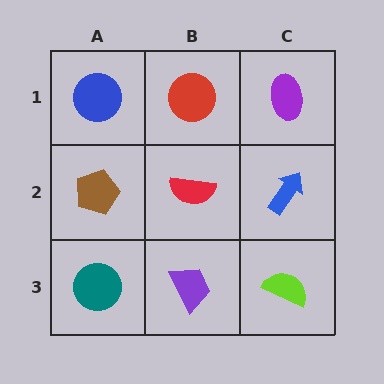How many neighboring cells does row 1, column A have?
2.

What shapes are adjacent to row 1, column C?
A blue arrow (row 2, column C), a red circle (row 1, column B).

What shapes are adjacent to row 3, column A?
A brown pentagon (row 2, column A), a purple trapezoid (row 3, column B).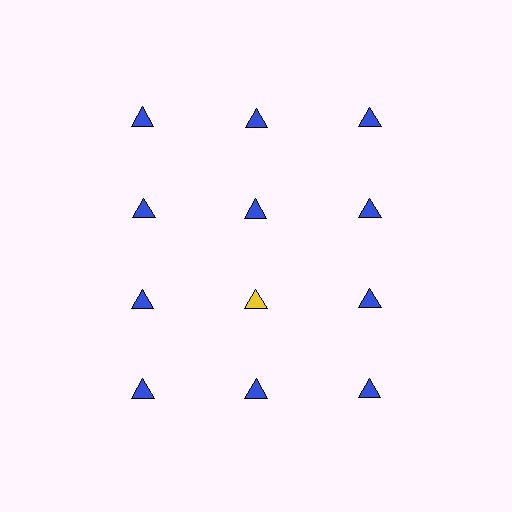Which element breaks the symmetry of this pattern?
The yellow triangle in the third row, second from left column breaks the symmetry. All other shapes are blue triangles.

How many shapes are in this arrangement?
There are 12 shapes arranged in a grid pattern.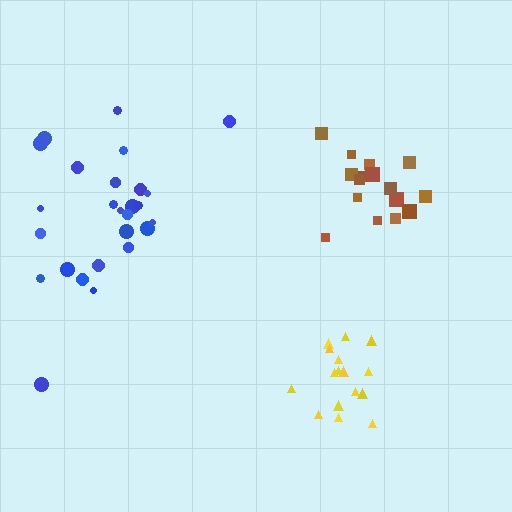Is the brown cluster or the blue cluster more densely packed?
Brown.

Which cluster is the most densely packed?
Yellow.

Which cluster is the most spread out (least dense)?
Blue.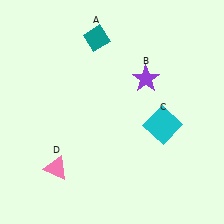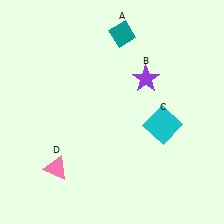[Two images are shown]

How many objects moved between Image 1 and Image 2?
1 object moved between the two images.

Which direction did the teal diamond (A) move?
The teal diamond (A) moved right.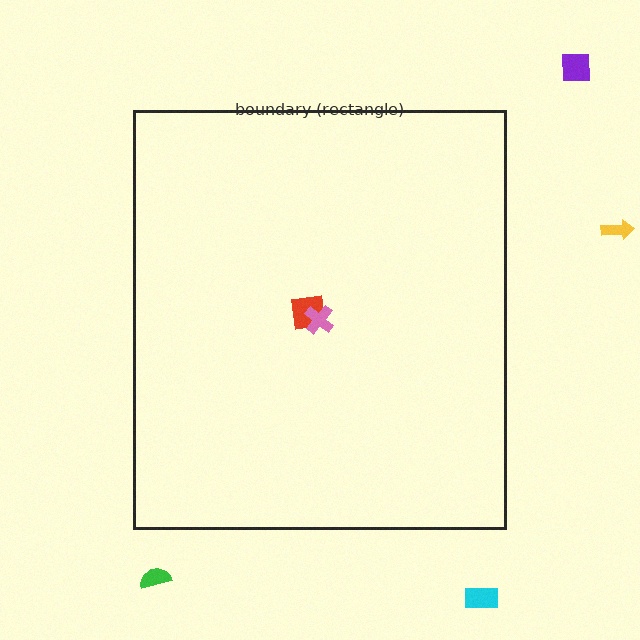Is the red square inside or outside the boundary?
Inside.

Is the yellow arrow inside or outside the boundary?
Outside.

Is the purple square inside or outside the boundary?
Outside.